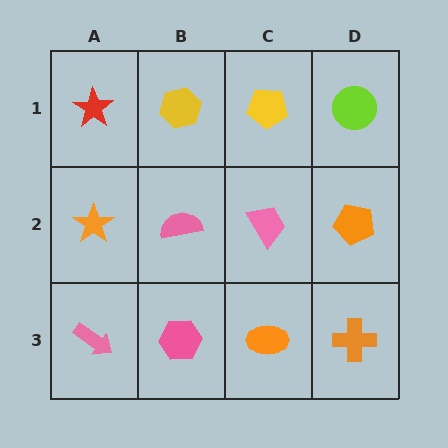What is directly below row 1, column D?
An orange pentagon.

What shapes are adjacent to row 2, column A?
A red star (row 1, column A), a pink arrow (row 3, column A), a pink semicircle (row 2, column B).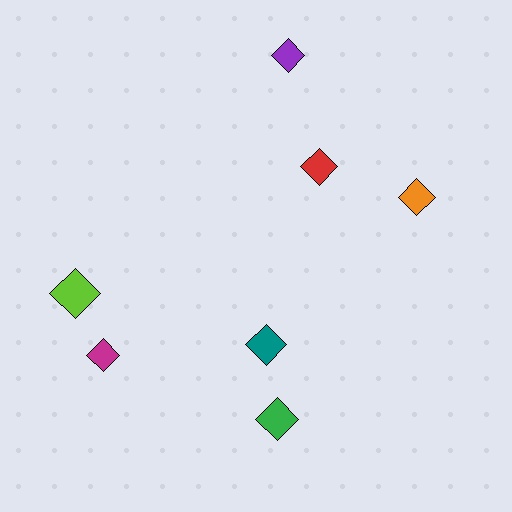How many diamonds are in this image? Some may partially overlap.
There are 7 diamonds.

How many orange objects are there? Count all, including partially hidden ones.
There is 1 orange object.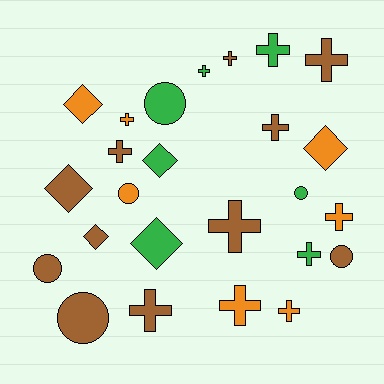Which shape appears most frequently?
Cross, with 13 objects.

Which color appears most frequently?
Brown, with 11 objects.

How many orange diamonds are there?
There are 2 orange diamonds.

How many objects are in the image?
There are 25 objects.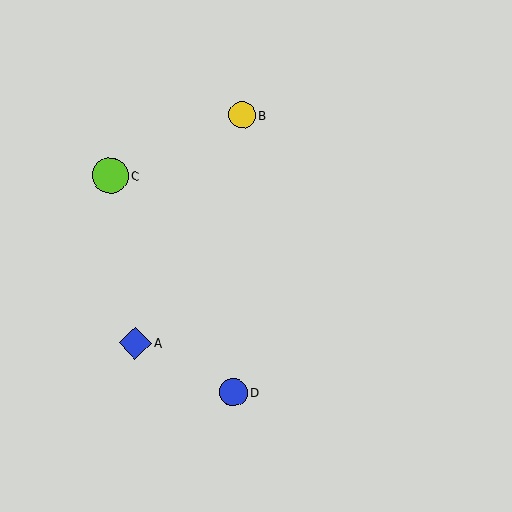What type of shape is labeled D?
Shape D is a blue circle.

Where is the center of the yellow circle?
The center of the yellow circle is at (242, 115).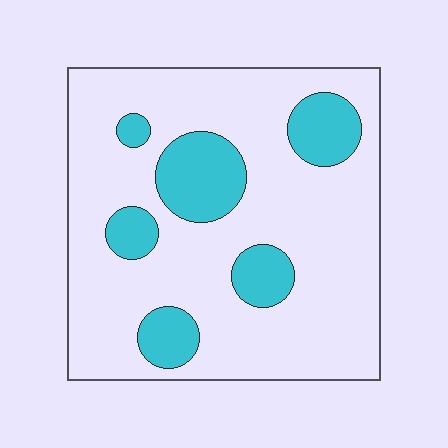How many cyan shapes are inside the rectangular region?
6.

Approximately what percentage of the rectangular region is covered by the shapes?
Approximately 20%.